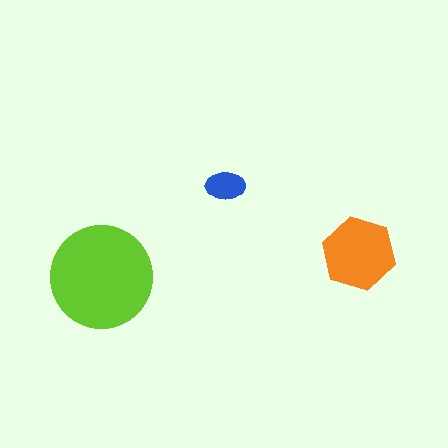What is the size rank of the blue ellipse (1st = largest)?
3rd.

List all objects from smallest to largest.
The blue ellipse, the orange hexagon, the lime circle.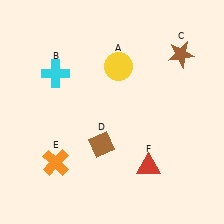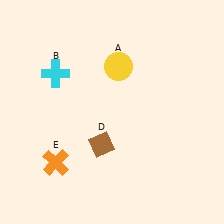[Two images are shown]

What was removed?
The red triangle (F), the brown star (C) were removed in Image 2.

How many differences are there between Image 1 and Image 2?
There are 2 differences between the two images.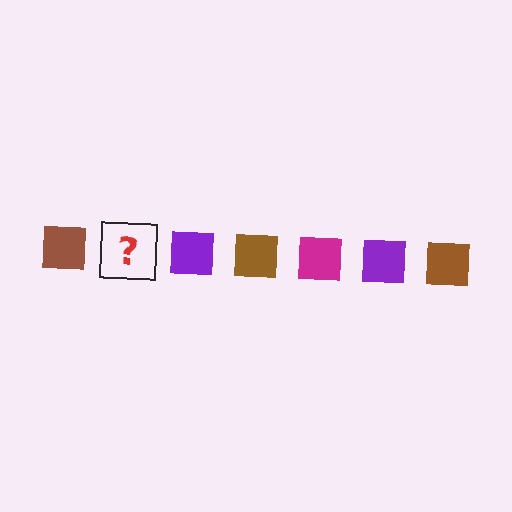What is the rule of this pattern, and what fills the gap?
The rule is that the pattern cycles through brown, magenta, purple squares. The gap should be filled with a magenta square.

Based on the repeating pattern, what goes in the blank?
The blank should be a magenta square.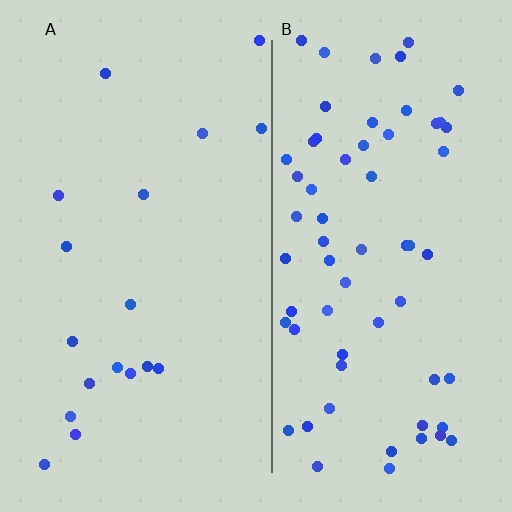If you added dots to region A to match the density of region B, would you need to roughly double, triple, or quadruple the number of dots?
Approximately quadruple.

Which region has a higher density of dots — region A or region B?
B (the right).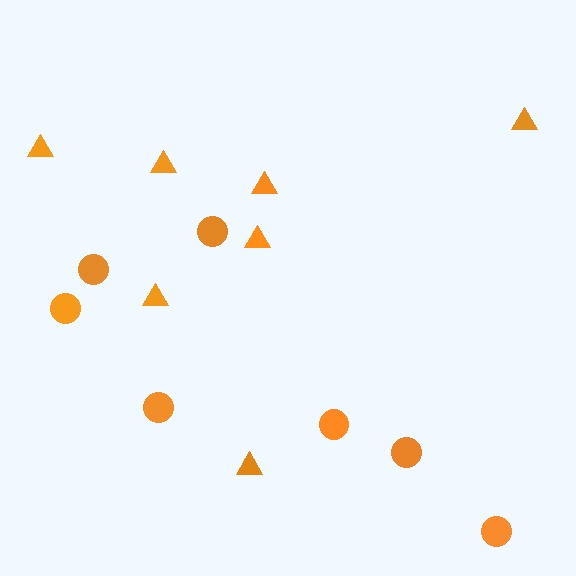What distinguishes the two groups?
There are 2 groups: one group of circles (7) and one group of triangles (7).